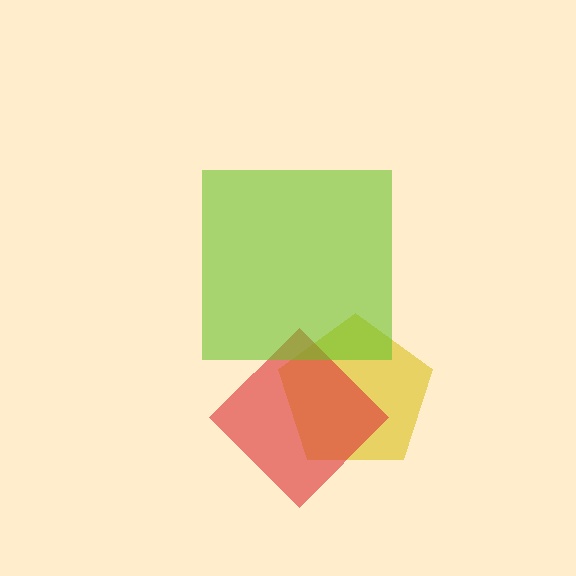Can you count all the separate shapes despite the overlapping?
Yes, there are 3 separate shapes.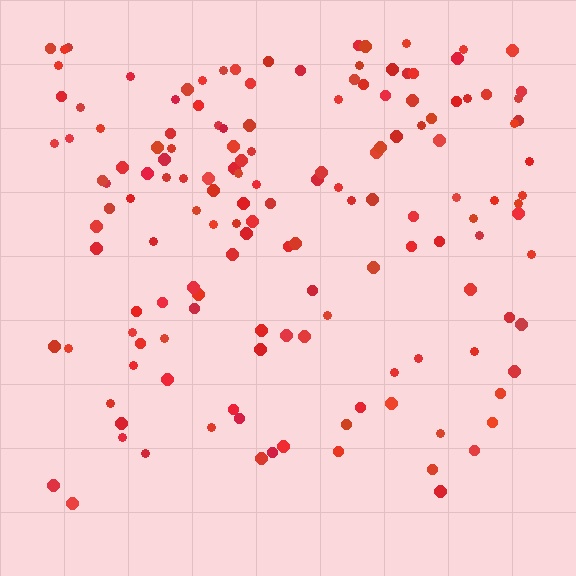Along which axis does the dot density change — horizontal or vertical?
Vertical.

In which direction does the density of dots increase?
From bottom to top, with the top side densest.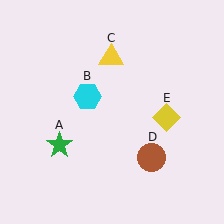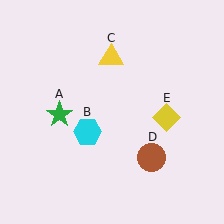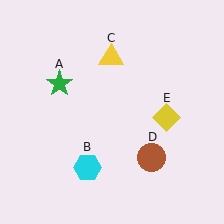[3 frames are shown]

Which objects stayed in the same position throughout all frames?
Yellow triangle (object C) and brown circle (object D) and yellow diamond (object E) remained stationary.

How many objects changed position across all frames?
2 objects changed position: green star (object A), cyan hexagon (object B).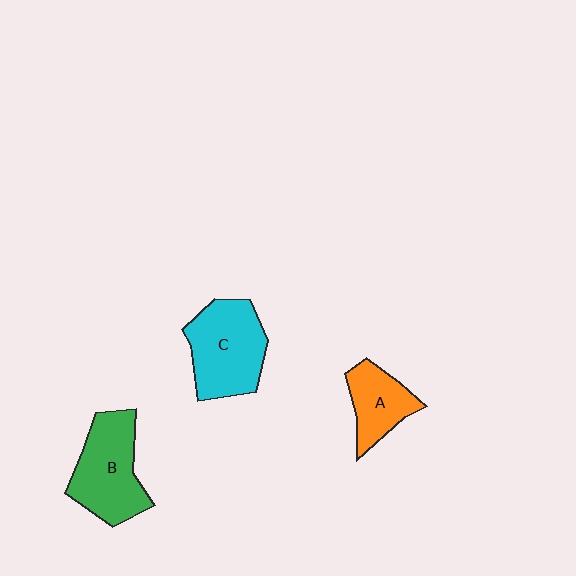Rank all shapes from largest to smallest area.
From largest to smallest: C (cyan), B (green), A (orange).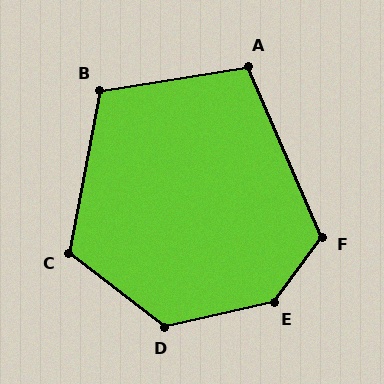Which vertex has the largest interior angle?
E, at approximately 139 degrees.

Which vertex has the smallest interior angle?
A, at approximately 104 degrees.